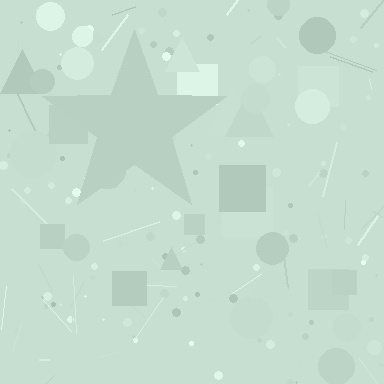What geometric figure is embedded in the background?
A star is embedded in the background.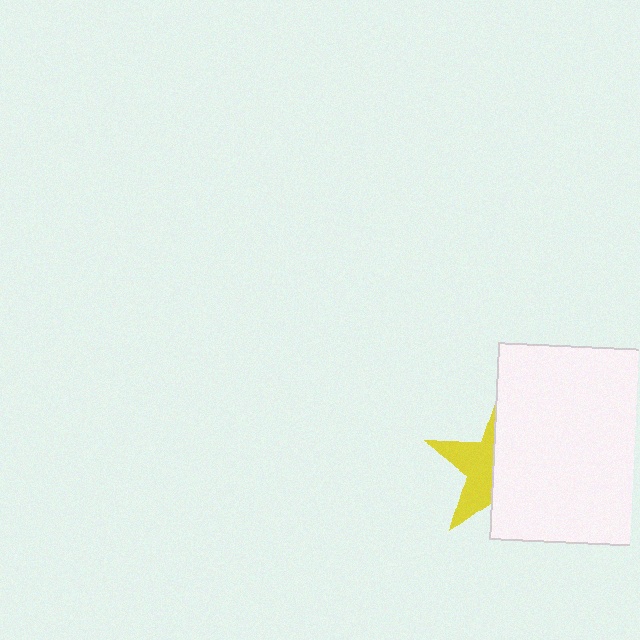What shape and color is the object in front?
The object in front is a white square.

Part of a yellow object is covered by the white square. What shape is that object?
It is a star.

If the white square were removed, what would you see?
You would see the complete yellow star.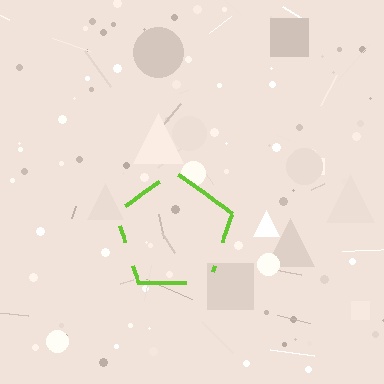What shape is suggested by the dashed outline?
The dashed outline suggests a pentagon.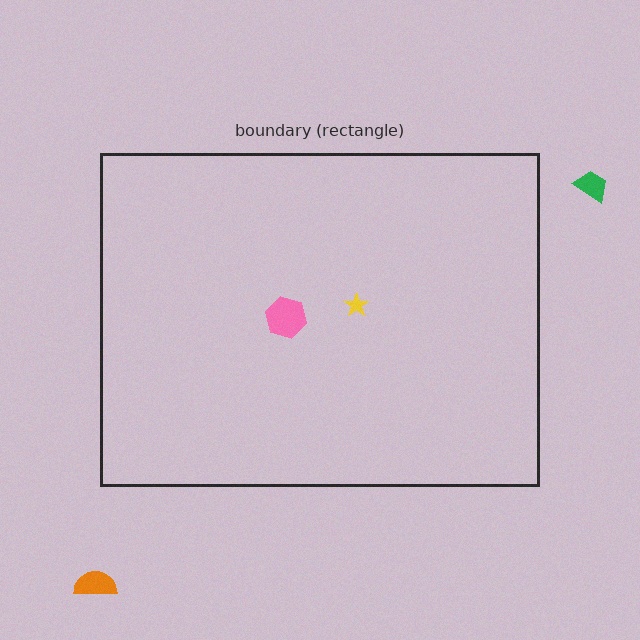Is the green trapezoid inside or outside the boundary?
Outside.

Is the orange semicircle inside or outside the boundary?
Outside.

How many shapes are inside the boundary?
2 inside, 2 outside.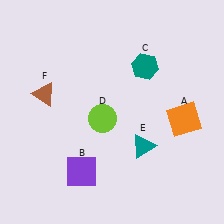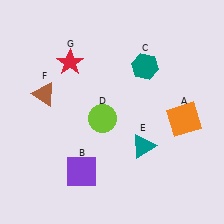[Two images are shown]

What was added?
A red star (G) was added in Image 2.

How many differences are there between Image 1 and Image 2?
There is 1 difference between the two images.